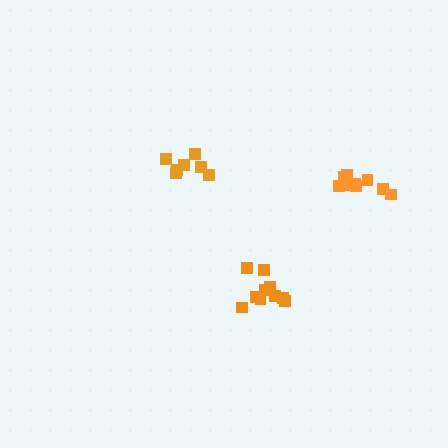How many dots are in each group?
Group 1: 7 dots, Group 2: 9 dots, Group 3: 10 dots (26 total).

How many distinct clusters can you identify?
There are 3 distinct clusters.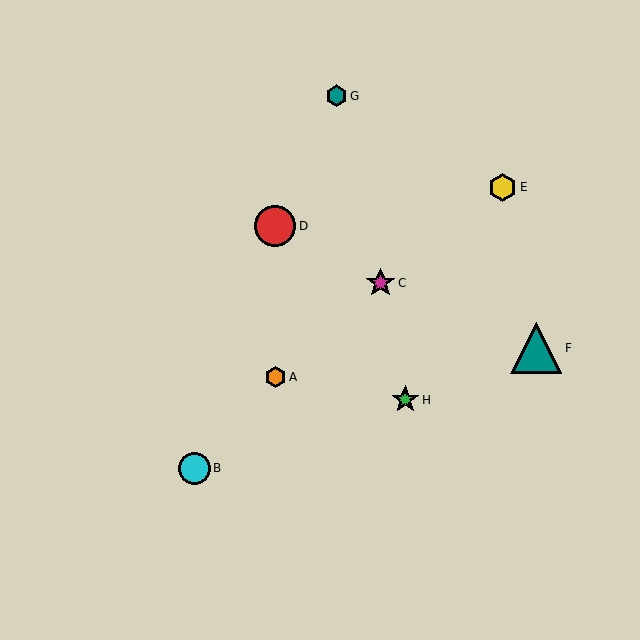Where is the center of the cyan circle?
The center of the cyan circle is at (195, 468).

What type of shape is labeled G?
Shape G is a teal hexagon.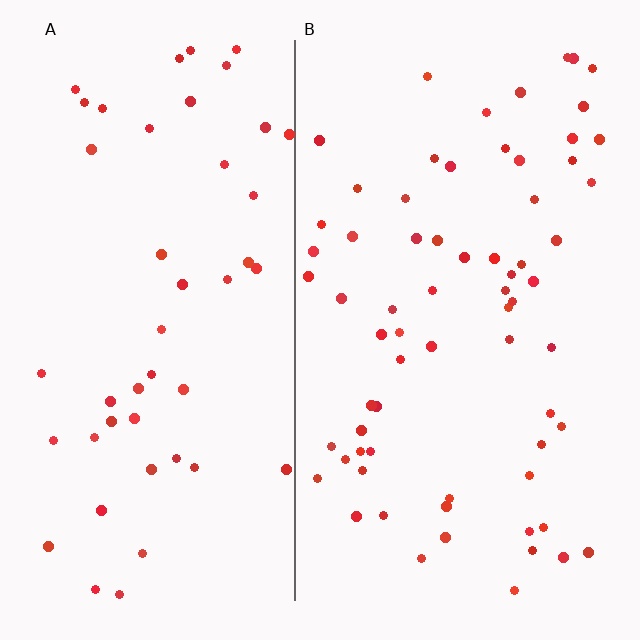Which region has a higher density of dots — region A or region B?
B (the right).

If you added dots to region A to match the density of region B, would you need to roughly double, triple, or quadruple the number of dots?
Approximately double.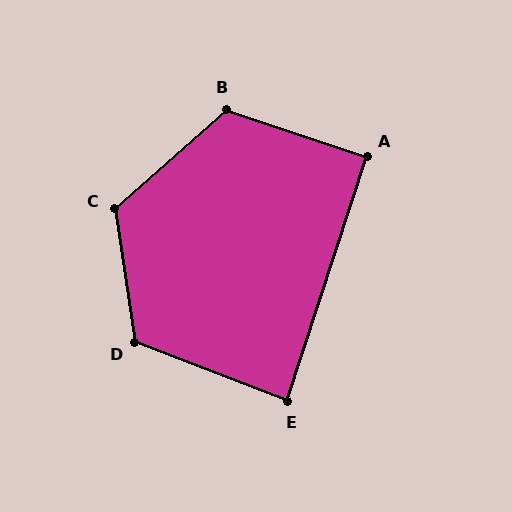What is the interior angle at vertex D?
Approximately 120 degrees (obtuse).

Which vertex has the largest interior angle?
C, at approximately 123 degrees.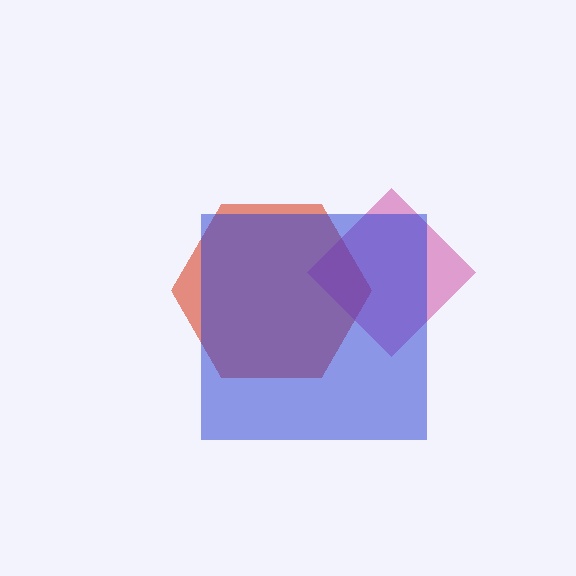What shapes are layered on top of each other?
The layered shapes are: a red hexagon, a magenta diamond, a blue square.